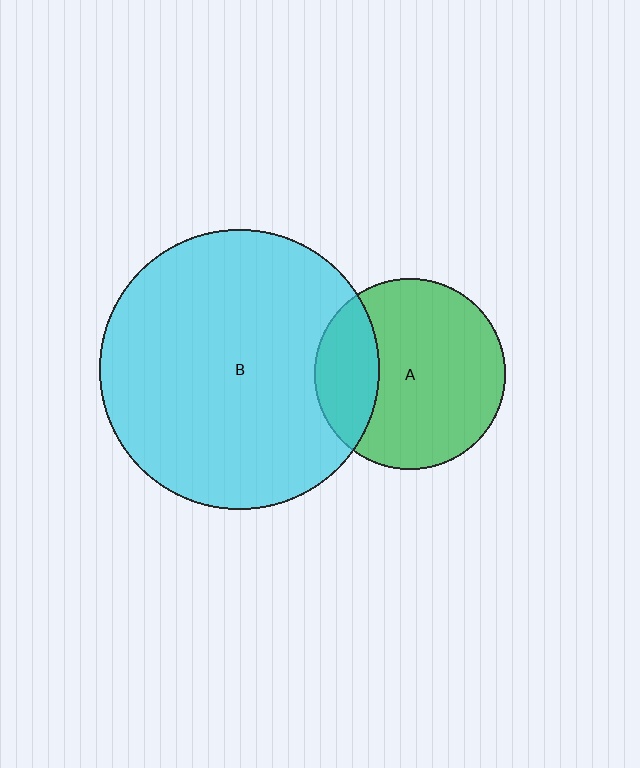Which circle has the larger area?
Circle B (cyan).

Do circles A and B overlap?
Yes.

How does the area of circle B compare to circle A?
Approximately 2.2 times.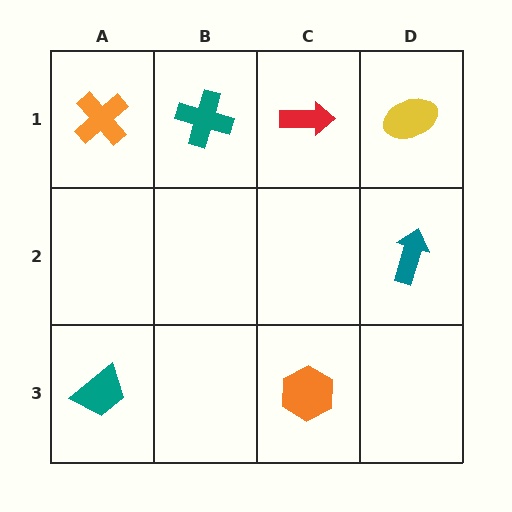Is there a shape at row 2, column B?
No, that cell is empty.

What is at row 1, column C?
A red arrow.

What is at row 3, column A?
A teal trapezoid.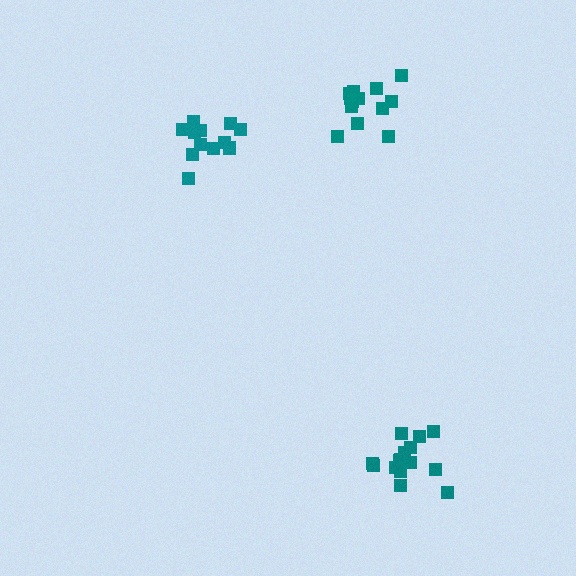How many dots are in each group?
Group 1: 13 dots, Group 2: 13 dots, Group 3: 17 dots (43 total).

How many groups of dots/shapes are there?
There are 3 groups.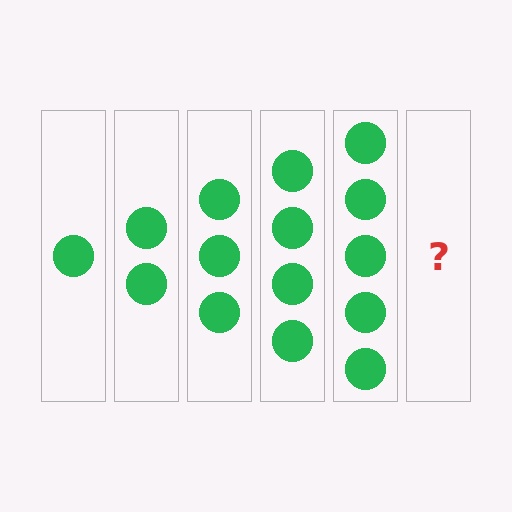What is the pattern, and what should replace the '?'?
The pattern is that each step adds one more circle. The '?' should be 6 circles.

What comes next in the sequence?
The next element should be 6 circles.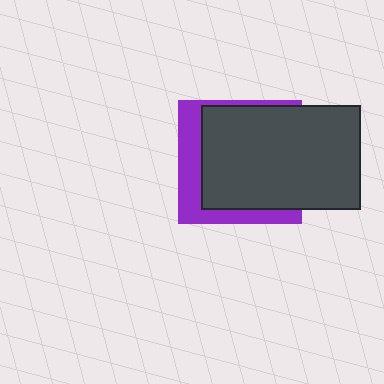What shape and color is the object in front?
The object in front is a dark gray rectangle.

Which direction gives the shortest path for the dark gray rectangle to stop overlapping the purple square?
Moving toward the upper-right gives the shortest separation.